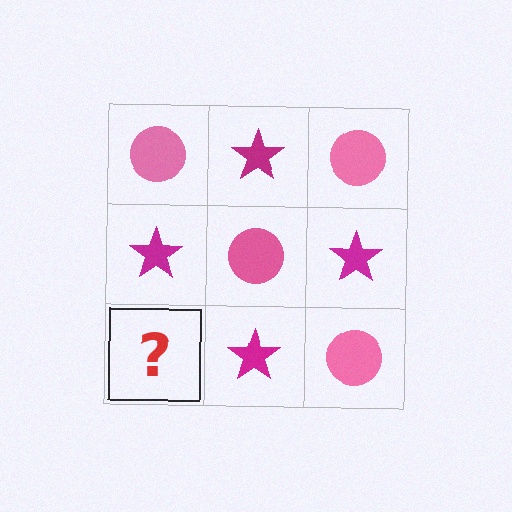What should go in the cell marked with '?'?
The missing cell should contain a pink circle.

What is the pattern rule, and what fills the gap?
The rule is that it alternates pink circle and magenta star in a checkerboard pattern. The gap should be filled with a pink circle.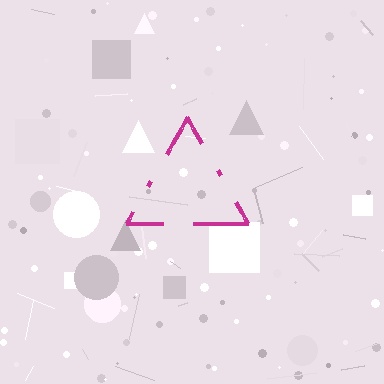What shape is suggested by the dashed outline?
The dashed outline suggests a triangle.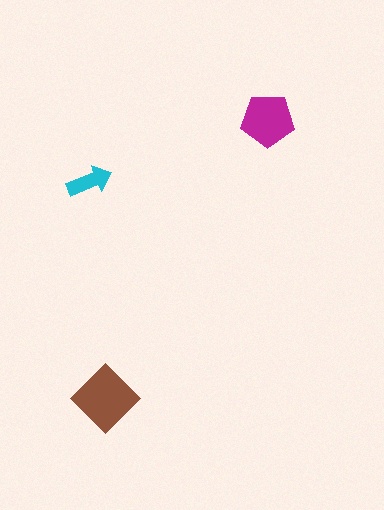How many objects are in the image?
There are 3 objects in the image.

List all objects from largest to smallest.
The brown diamond, the magenta pentagon, the cyan arrow.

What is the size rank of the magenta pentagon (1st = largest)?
2nd.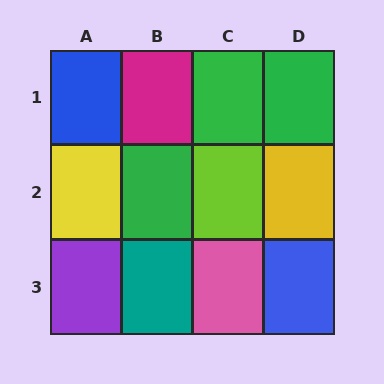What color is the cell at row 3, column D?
Blue.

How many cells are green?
3 cells are green.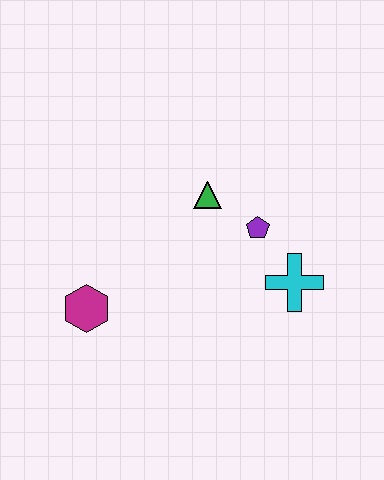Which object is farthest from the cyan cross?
The magenta hexagon is farthest from the cyan cross.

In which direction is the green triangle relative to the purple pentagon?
The green triangle is to the left of the purple pentagon.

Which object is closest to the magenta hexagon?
The green triangle is closest to the magenta hexagon.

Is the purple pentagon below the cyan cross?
No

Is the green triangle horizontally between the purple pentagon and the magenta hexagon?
Yes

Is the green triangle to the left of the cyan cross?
Yes